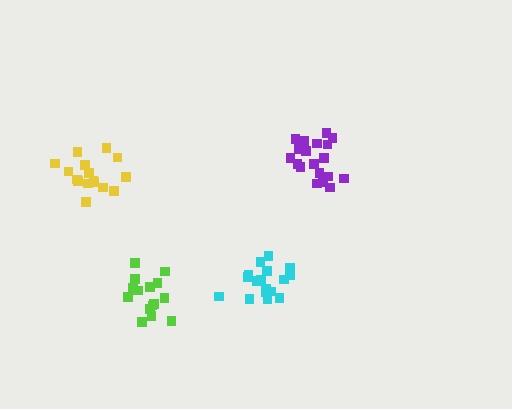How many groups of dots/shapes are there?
There are 4 groups.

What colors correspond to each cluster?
The clusters are colored: lime, cyan, yellow, purple.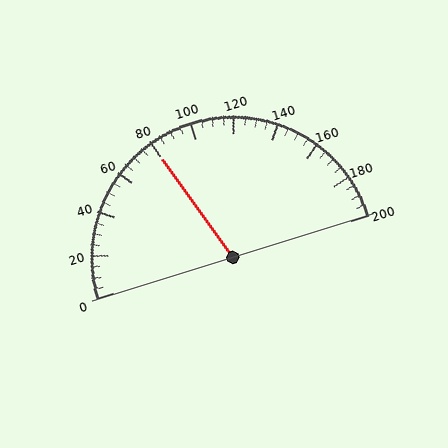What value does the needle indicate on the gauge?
The needle indicates approximately 80.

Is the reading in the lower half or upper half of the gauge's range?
The reading is in the lower half of the range (0 to 200).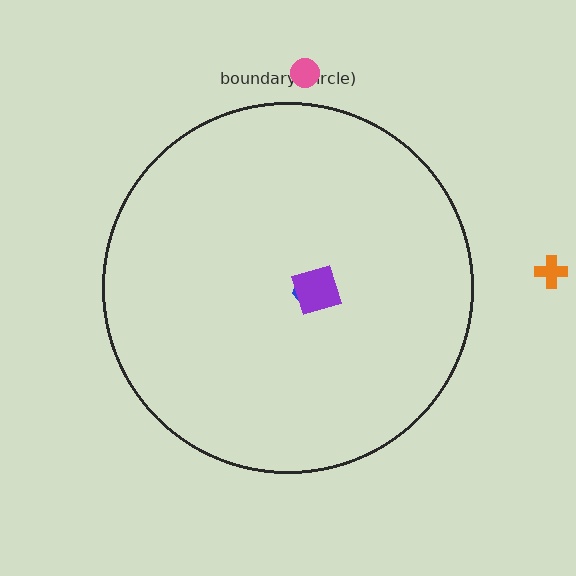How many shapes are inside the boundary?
2 inside, 2 outside.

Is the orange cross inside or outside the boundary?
Outside.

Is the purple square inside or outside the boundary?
Inside.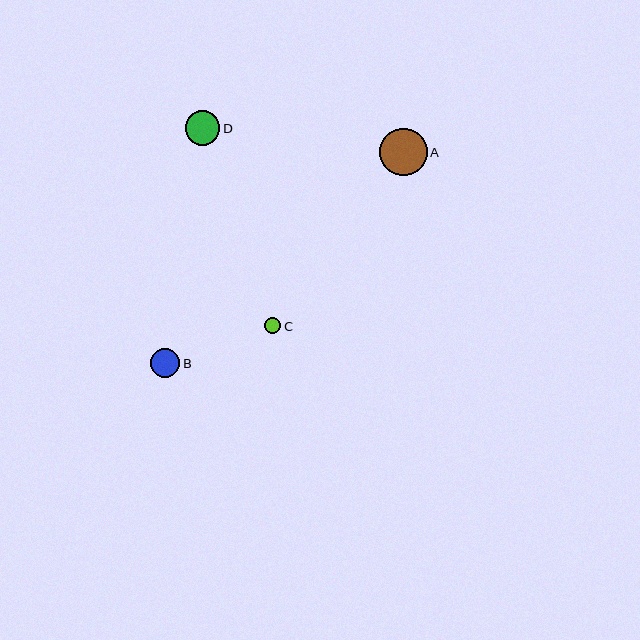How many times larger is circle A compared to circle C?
Circle A is approximately 3.0 times the size of circle C.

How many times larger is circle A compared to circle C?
Circle A is approximately 3.0 times the size of circle C.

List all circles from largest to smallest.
From largest to smallest: A, D, B, C.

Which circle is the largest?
Circle A is the largest with a size of approximately 48 pixels.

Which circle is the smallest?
Circle C is the smallest with a size of approximately 16 pixels.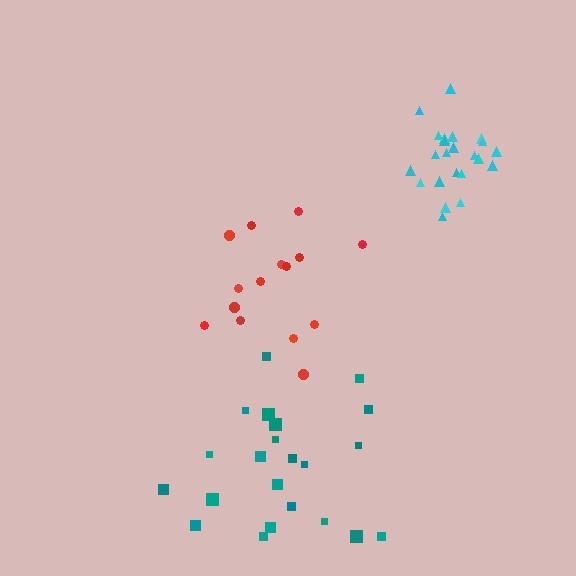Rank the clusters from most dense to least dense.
cyan, red, teal.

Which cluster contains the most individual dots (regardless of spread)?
Cyan (23).